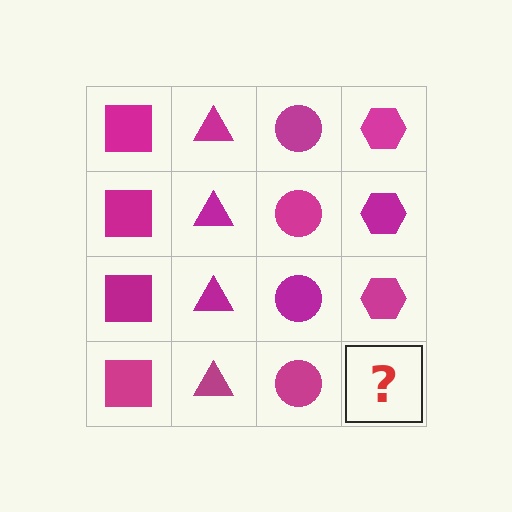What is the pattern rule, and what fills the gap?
The rule is that each column has a consistent shape. The gap should be filled with a magenta hexagon.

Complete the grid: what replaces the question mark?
The question mark should be replaced with a magenta hexagon.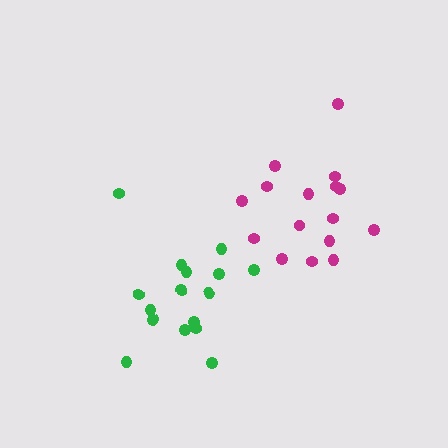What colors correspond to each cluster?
The clusters are colored: green, magenta.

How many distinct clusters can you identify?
There are 2 distinct clusters.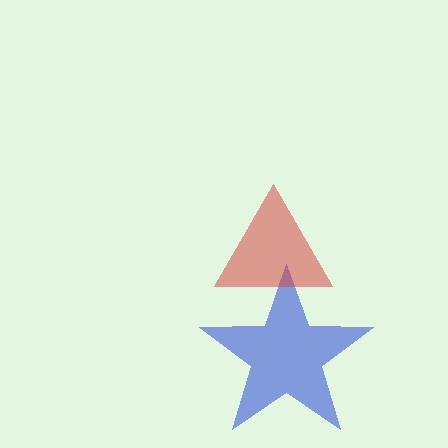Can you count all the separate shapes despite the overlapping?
Yes, there are 2 separate shapes.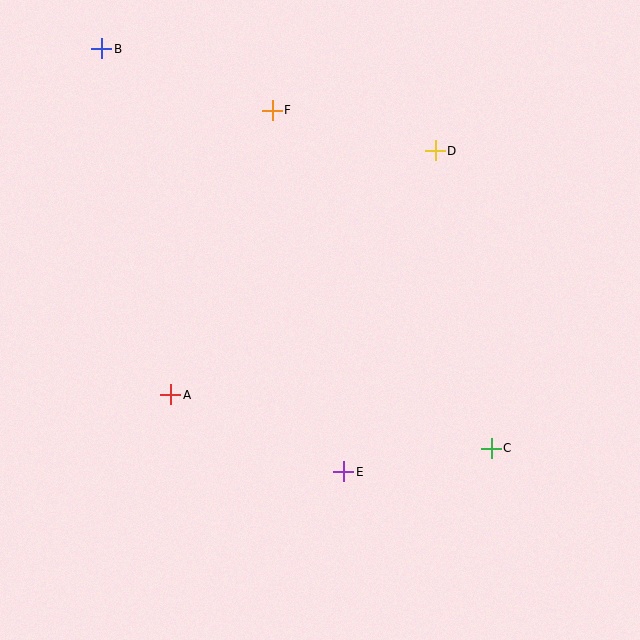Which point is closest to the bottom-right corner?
Point C is closest to the bottom-right corner.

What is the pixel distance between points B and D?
The distance between B and D is 349 pixels.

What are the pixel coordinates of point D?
Point D is at (435, 151).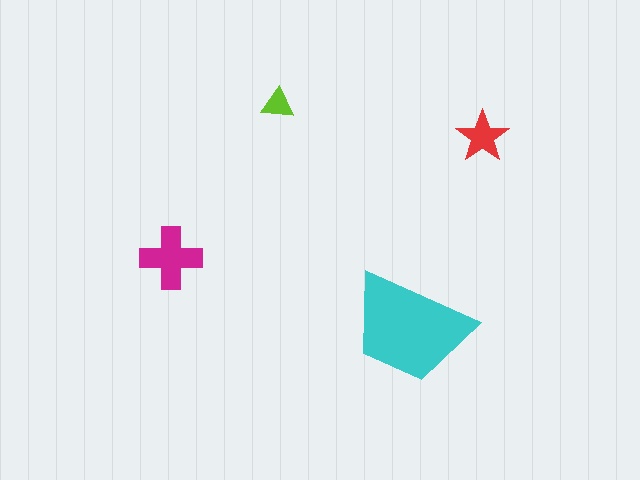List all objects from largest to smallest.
The cyan trapezoid, the magenta cross, the red star, the lime triangle.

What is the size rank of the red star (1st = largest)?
3rd.